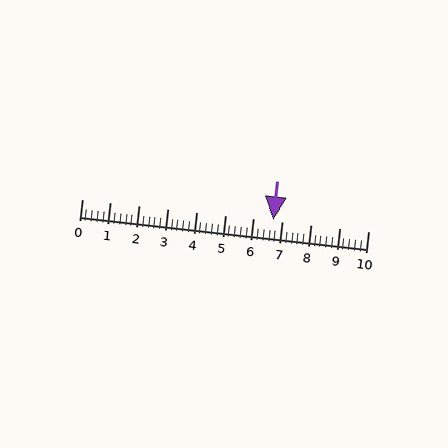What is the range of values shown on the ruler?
The ruler shows values from 0 to 10.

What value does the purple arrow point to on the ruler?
The purple arrow points to approximately 6.7.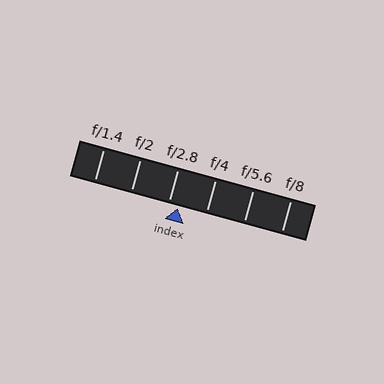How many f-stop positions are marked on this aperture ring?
There are 6 f-stop positions marked.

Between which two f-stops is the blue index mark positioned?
The index mark is between f/2.8 and f/4.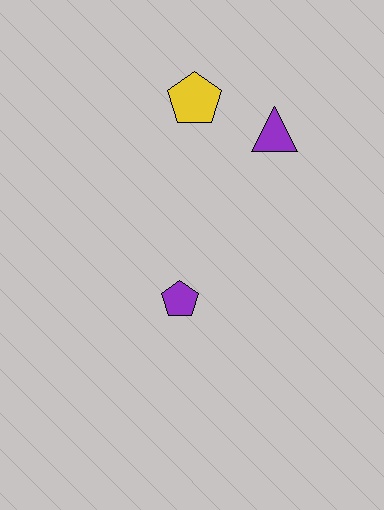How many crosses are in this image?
There are no crosses.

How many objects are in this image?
There are 3 objects.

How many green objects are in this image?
There are no green objects.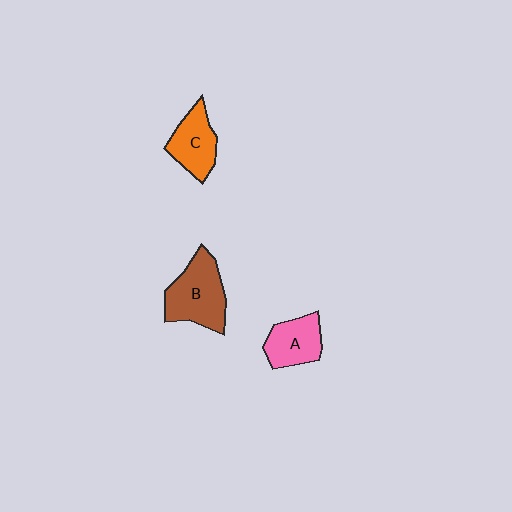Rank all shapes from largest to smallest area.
From largest to smallest: B (brown), C (orange), A (pink).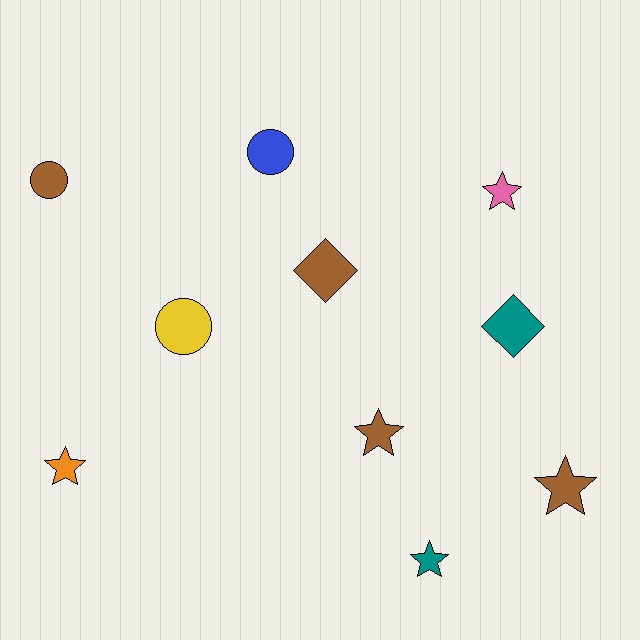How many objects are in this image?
There are 10 objects.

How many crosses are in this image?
There are no crosses.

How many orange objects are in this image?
There is 1 orange object.